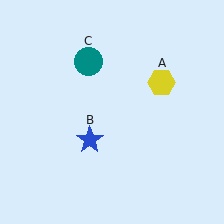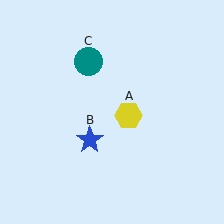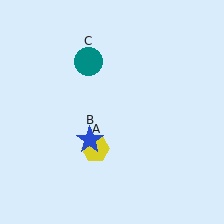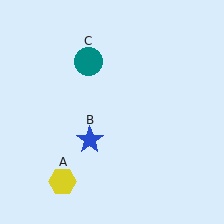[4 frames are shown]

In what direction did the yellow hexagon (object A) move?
The yellow hexagon (object A) moved down and to the left.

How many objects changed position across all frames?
1 object changed position: yellow hexagon (object A).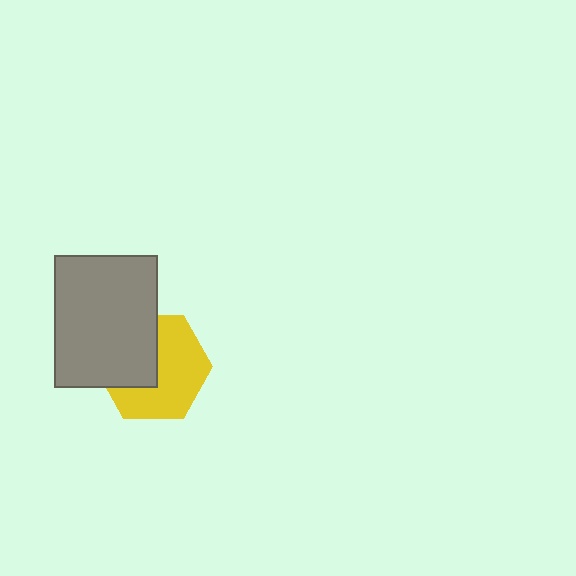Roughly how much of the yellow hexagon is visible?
About half of it is visible (roughly 60%).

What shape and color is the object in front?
The object in front is a gray rectangle.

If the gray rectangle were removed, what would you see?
You would see the complete yellow hexagon.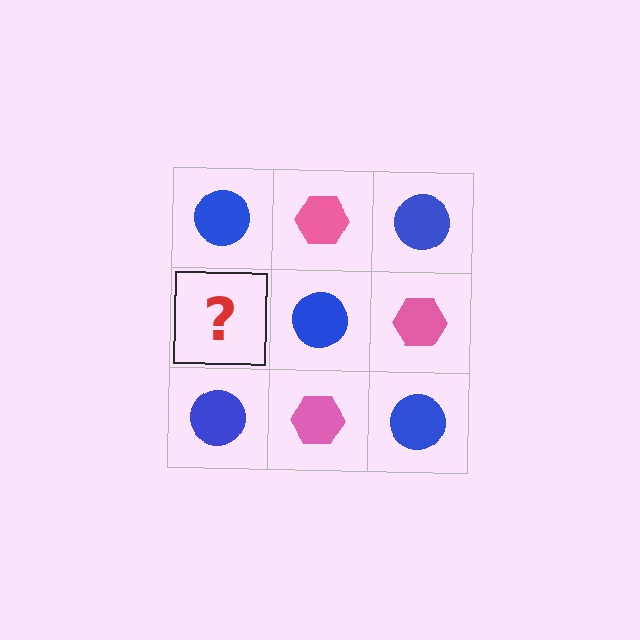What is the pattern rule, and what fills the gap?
The rule is that it alternates blue circle and pink hexagon in a checkerboard pattern. The gap should be filled with a pink hexagon.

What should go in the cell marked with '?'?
The missing cell should contain a pink hexagon.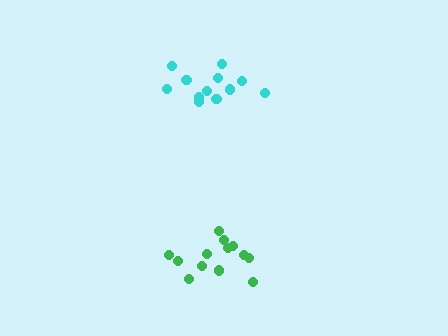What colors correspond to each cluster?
The clusters are colored: cyan, green.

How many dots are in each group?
Group 1: 12 dots, Group 2: 13 dots (25 total).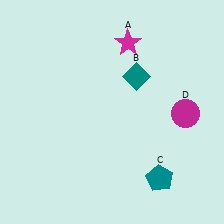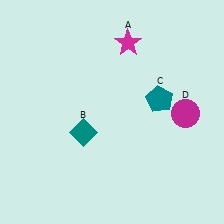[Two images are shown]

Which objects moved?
The objects that moved are: the teal diamond (B), the teal pentagon (C).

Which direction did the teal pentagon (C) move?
The teal pentagon (C) moved up.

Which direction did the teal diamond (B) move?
The teal diamond (B) moved down.